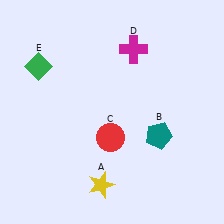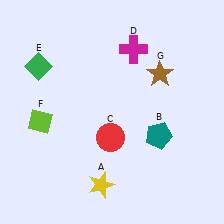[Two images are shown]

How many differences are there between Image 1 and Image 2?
There are 2 differences between the two images.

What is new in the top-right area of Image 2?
A brown star (G) was added in the top-right area of Image 2.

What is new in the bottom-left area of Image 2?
A lime diamond (F) was added in the bottom-left area of Image 2.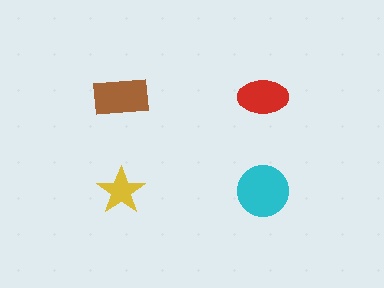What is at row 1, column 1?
A brown rectangle.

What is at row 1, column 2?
A red ellipse.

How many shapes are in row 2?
2 shapes.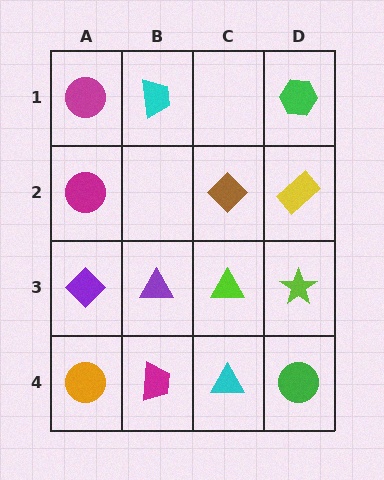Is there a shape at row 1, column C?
No, that cell is empty.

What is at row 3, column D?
A lime star.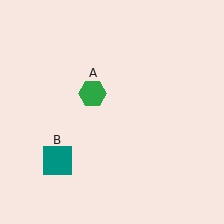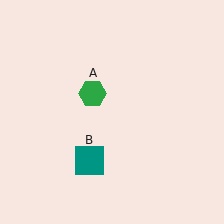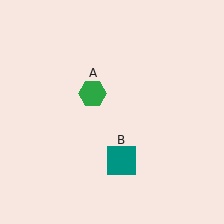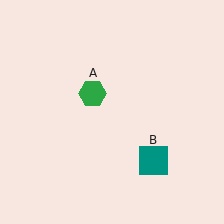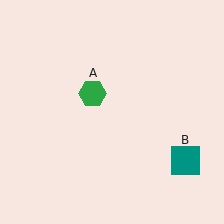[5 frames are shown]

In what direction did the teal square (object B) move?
The teal square (object B) moved right.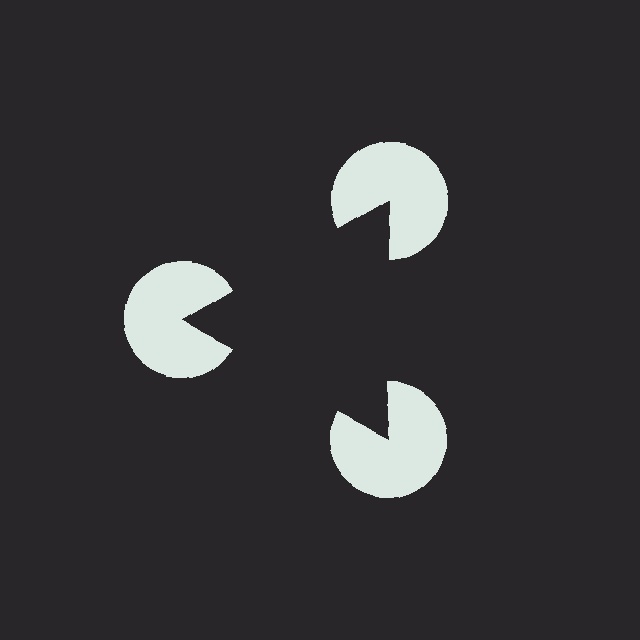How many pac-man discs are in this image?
There are 3 — one at each vertex of the illusory triangle.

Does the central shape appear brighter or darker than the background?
It typically appears slightly darker than the background, even though no actual brightness change is drawn.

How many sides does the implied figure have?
3 sides.